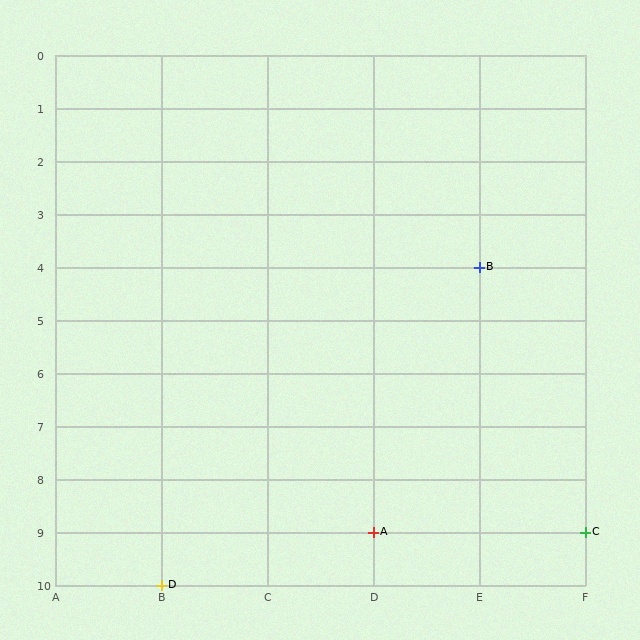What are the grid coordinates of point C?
Point C is at grid coordinates (F, 9).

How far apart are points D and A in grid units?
Points D and A are 2 columns and 1 row apart (about 2.2 grid units diagonally).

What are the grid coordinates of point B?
Point B is at grid coordinates (E, 4).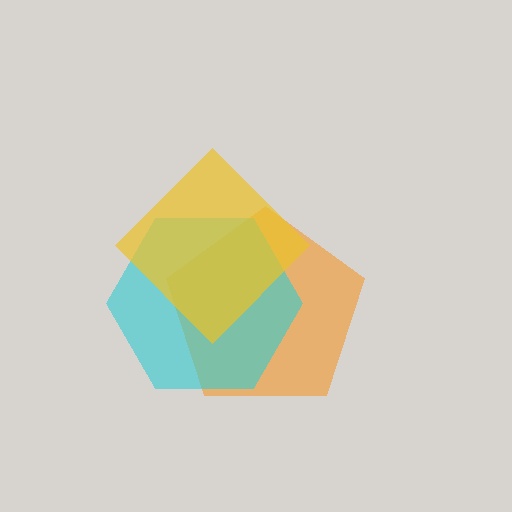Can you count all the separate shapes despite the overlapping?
Yes, there are 3 separate shapes.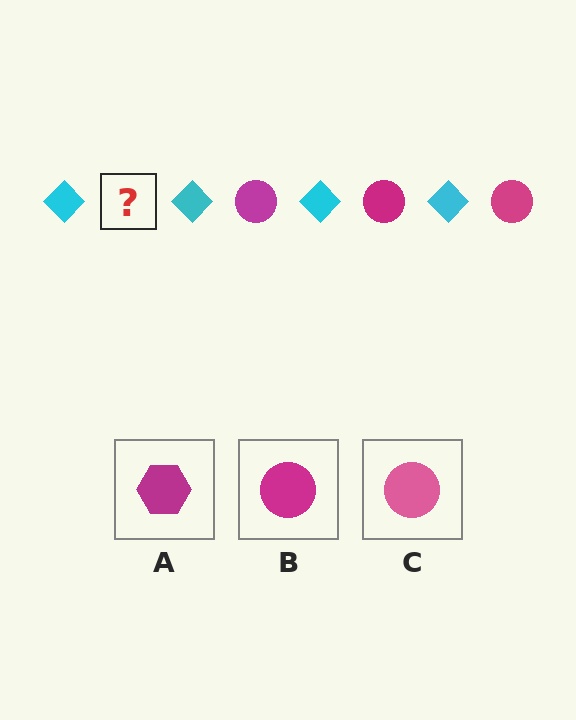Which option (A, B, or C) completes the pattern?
B.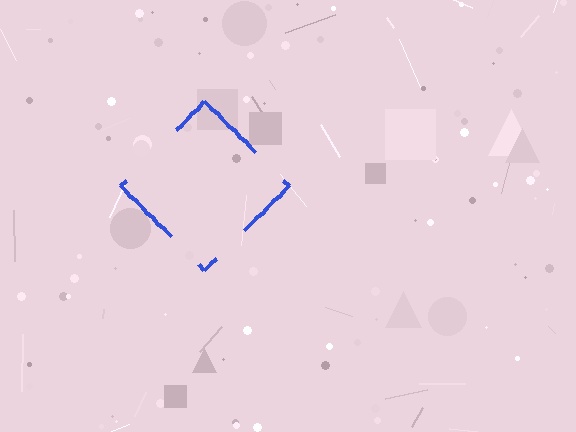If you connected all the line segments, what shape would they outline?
They would outline a diamond.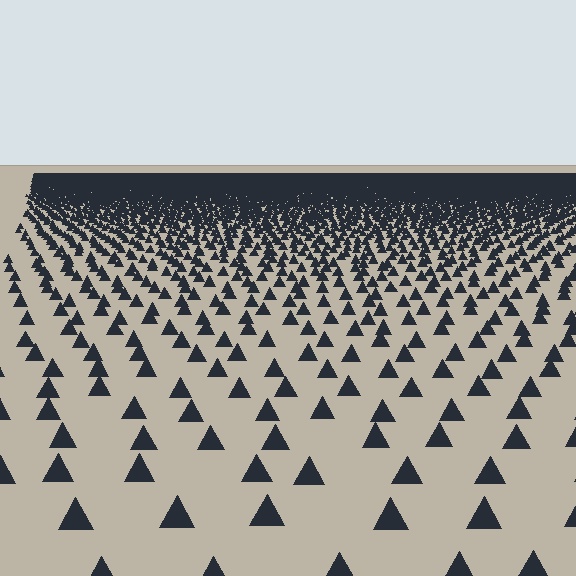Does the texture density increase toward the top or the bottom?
Density increases toward the top.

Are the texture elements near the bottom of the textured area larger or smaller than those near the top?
Larger. Near the bottom, elements are closer to the viewer and appear at a bigger on-screen size.